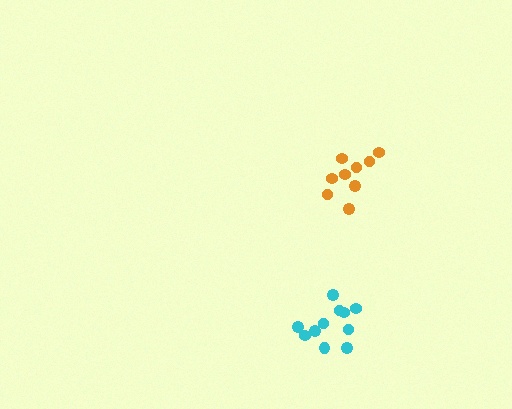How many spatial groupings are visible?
There are 2 spatial groupings.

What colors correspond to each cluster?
The clusters are colored: orange, cyan.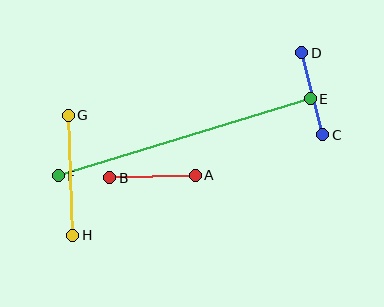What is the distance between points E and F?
The distance is approximately 264 pixels.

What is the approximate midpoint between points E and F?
The midpoint is at approximately (184, 137) pixels.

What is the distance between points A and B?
The distance is approximately 86 pixels.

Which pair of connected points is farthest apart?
Points E and F are farthest apart.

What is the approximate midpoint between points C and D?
The midpoint is at approximately (312, 94) pixels.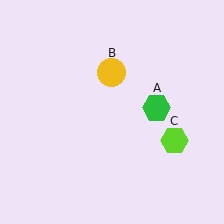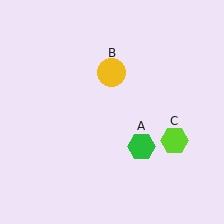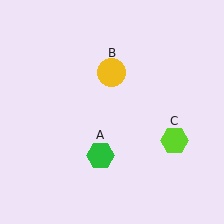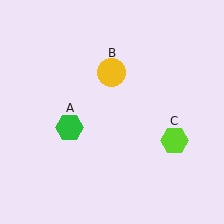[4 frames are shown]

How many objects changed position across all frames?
1 object changed position: green hexagon (object A).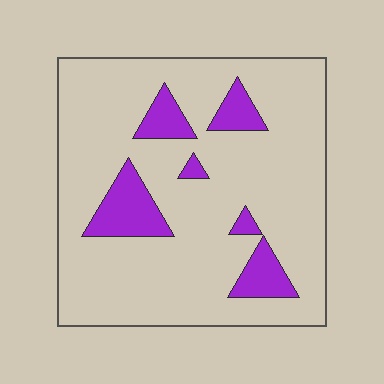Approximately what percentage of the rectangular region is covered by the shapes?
Approximately 15%.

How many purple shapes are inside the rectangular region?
6.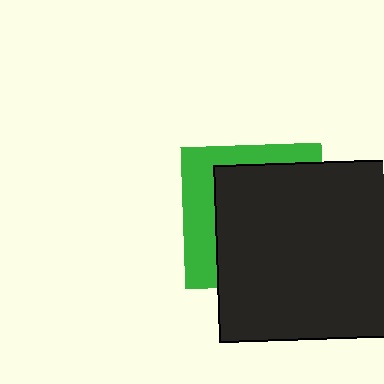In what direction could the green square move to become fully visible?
The green square could move toward the upper-left. That would shift it out from behind the black rectangle entirely.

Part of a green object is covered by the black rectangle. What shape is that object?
It is a square.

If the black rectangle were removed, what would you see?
You would see the complete green square.